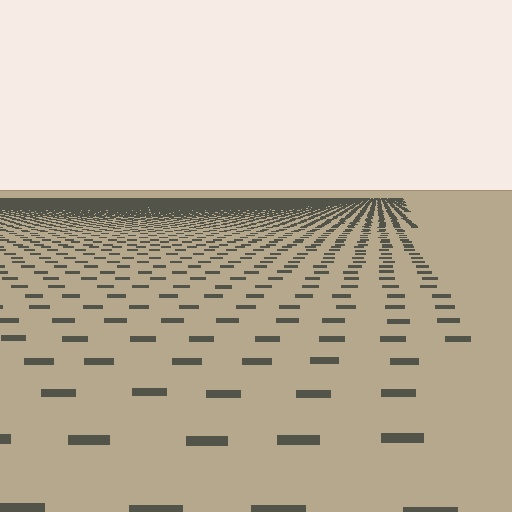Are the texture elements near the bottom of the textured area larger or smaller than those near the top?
Larger. Near the bottom, elements are closer to the viewer and appear at a bigger on-screen size.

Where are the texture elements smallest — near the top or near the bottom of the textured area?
Near the top.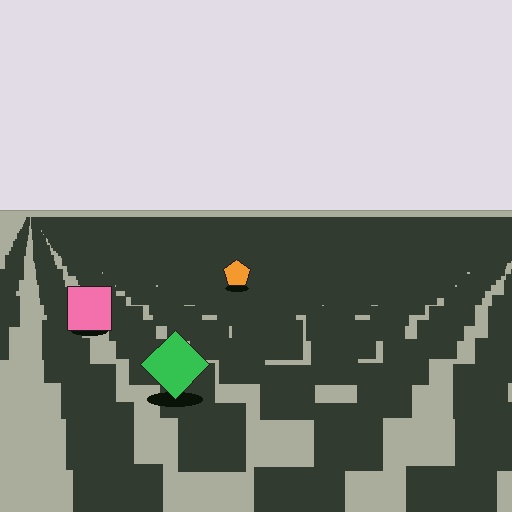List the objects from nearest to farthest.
From nearest to farthest: the green diamond, the pink square, the orange pentagon.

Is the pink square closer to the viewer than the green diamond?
No. The green diamond is closer — you can tell from the texture gradient: the ground texture is coarser near it.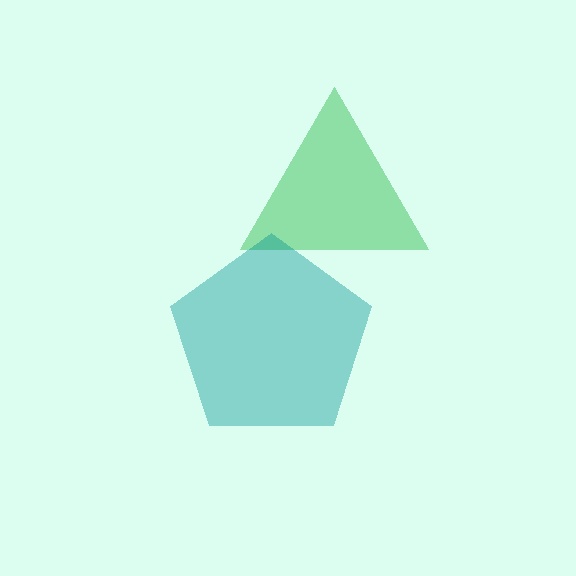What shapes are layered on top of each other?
The layered shapes are: a green triangle, a teal pentagon.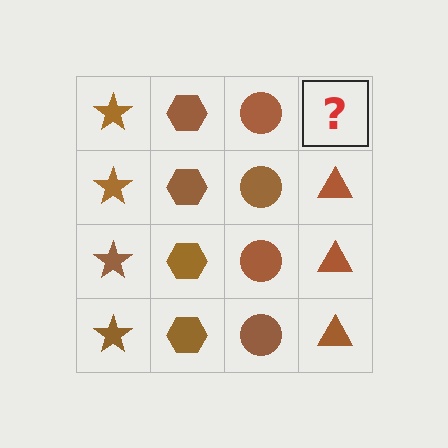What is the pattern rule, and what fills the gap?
The rule is that each column has a consistent shape. The gap should be filled with a brown triangle.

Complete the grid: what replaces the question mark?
The question mark should be replaced with a brown triangle.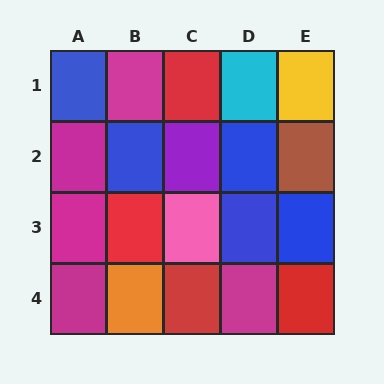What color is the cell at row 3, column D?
Blue.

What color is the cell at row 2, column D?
Blue.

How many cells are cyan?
1 cell is cyan.